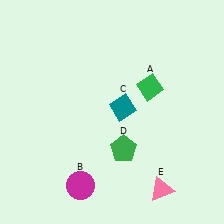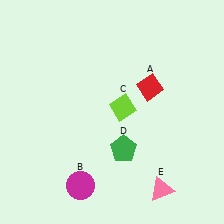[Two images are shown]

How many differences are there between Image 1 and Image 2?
There are 2 differences between the two images.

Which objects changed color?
A changed from green to red. C changed from teal to lime.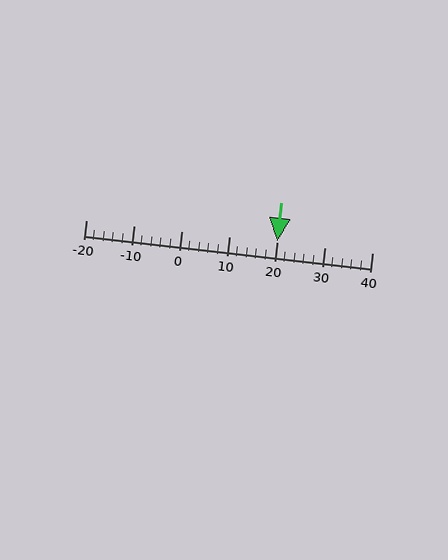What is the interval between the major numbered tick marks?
The major tick marks are spaced 10 units apart.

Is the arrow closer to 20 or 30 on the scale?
The arrow is closer to 20.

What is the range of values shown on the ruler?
The ruler shows values from -20 to 40.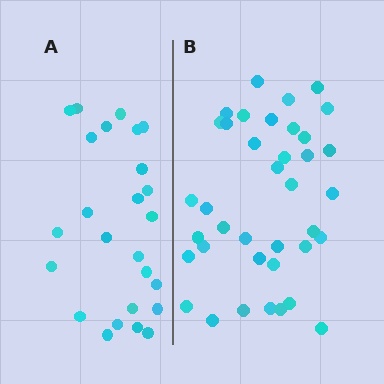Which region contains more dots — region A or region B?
Region B (the right region) has more dots.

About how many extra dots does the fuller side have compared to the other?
Region B has approximately 15 more dots than region A.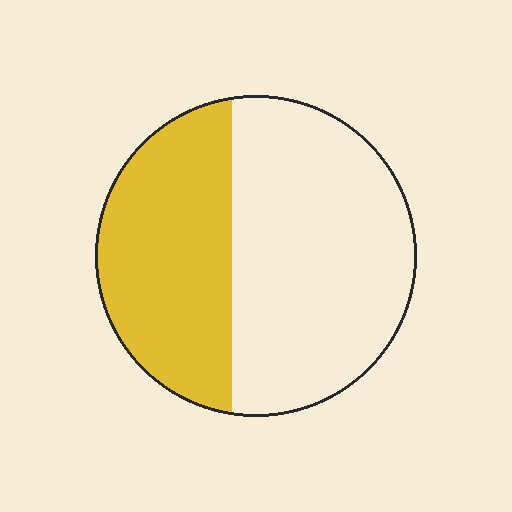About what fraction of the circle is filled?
About two fifths (2/5).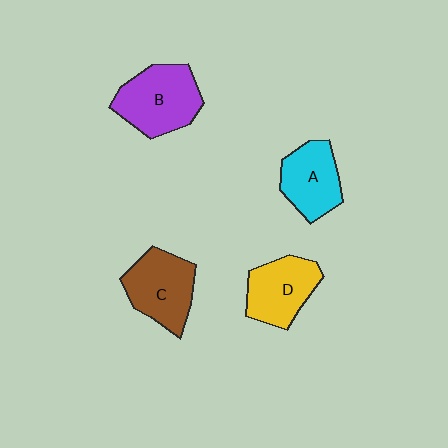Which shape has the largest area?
Shape B (purple).